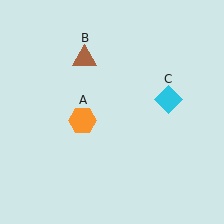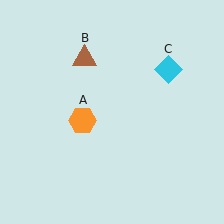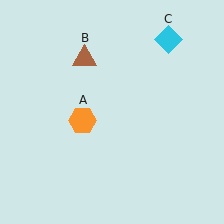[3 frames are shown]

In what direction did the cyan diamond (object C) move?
The cyan diamond (object C) moved up.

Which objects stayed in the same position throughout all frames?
Orange hexagon (object A) and brown triangle (object B) remained stationary.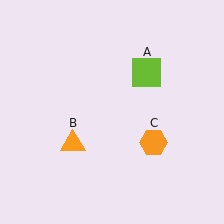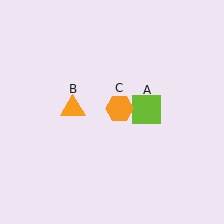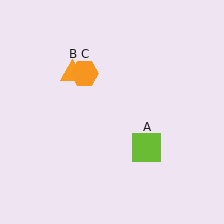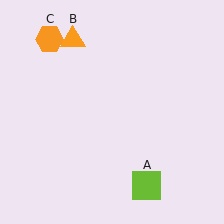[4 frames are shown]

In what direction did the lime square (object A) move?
The lime square (object A) moved down.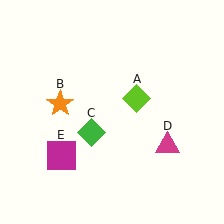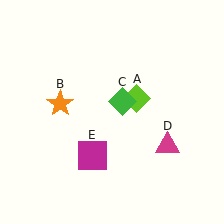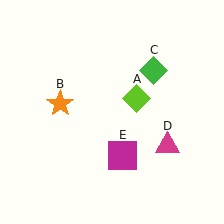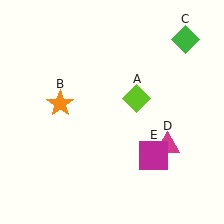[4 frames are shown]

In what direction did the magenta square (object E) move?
The magenta square (object E) moved right.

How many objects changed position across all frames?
2 objects changed position: green diamond (object C), magenta square (object E).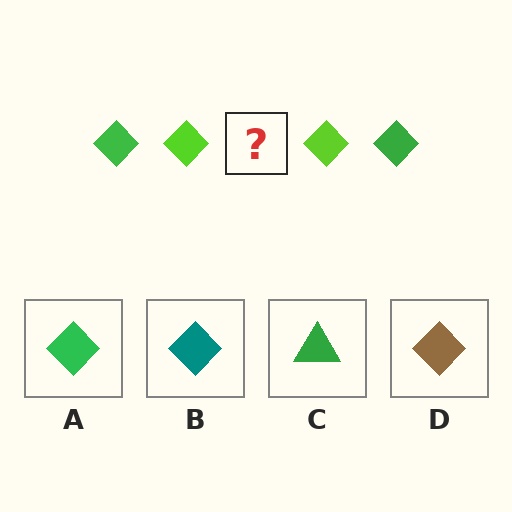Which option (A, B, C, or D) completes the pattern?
A.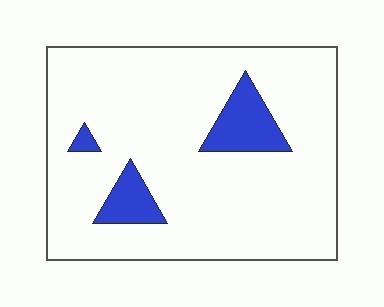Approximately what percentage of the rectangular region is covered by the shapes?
Approximately 10%.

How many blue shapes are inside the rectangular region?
3.